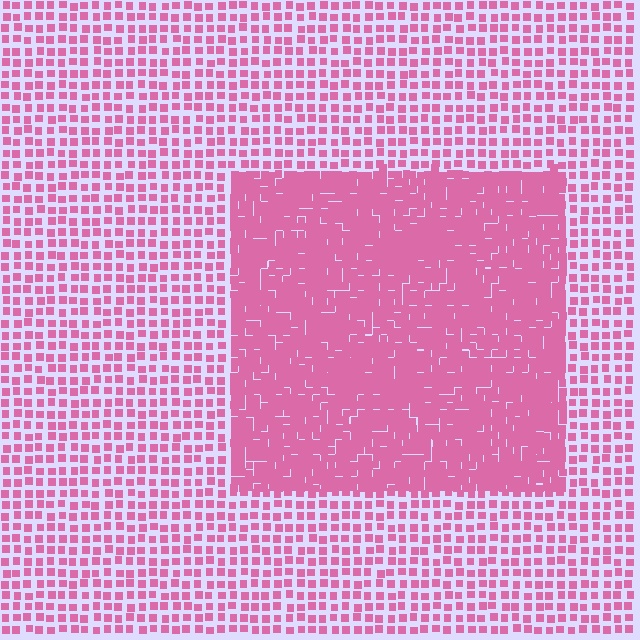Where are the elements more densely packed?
The elements are more densely packed inside the rectangle boundary.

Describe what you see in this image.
The image contains small pink elements arranged at two different densities. A rectangle-shaped region is visible where the elements are more densely packed than the surrounding area.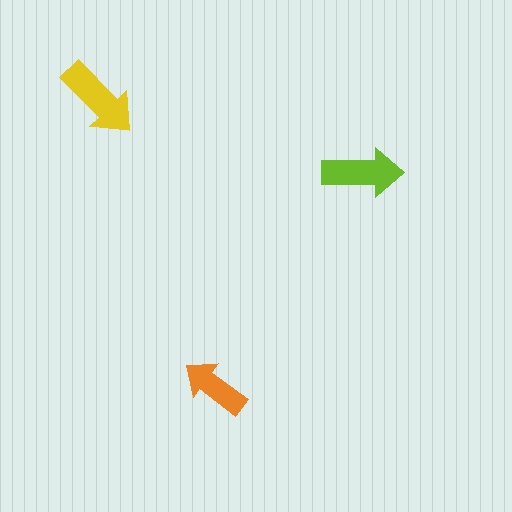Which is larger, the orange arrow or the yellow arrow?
The yellow one.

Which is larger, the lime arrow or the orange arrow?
The lime one.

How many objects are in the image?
There are 3 objects in the image.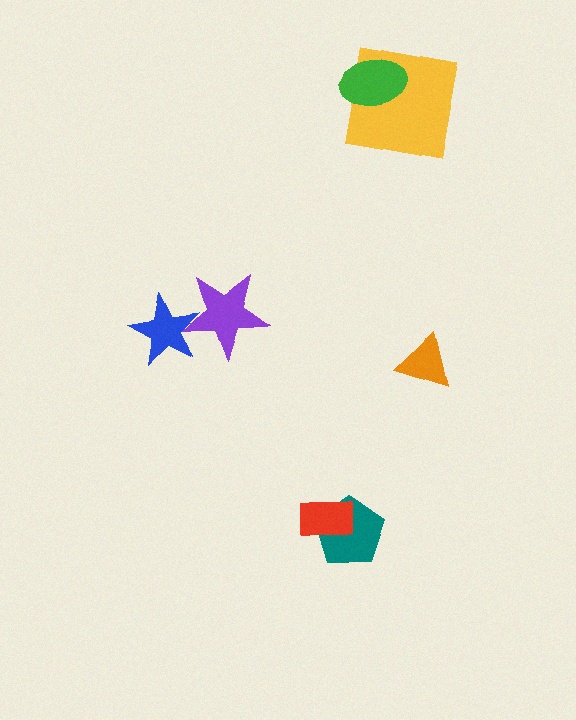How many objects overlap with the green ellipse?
1 object overlaps with the green ellipse.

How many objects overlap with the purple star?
1 object overlaps with the purple star.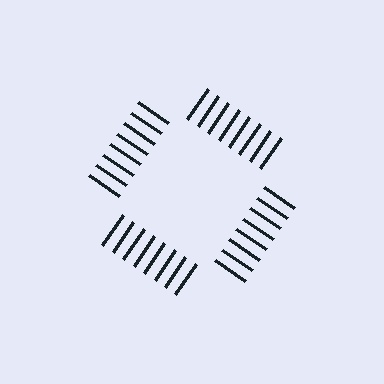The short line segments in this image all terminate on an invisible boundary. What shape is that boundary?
An illusory square — the line segments terminate on its edges but no continuous stroke is drawn.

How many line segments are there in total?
32 — 8 along each of the 4 edges.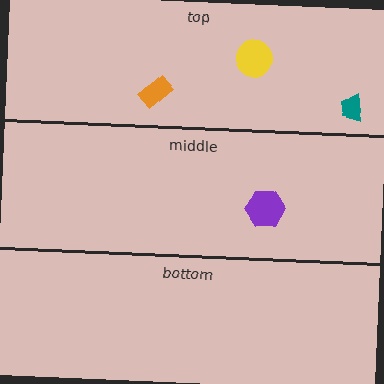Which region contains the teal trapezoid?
The top region.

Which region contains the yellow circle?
The top region.